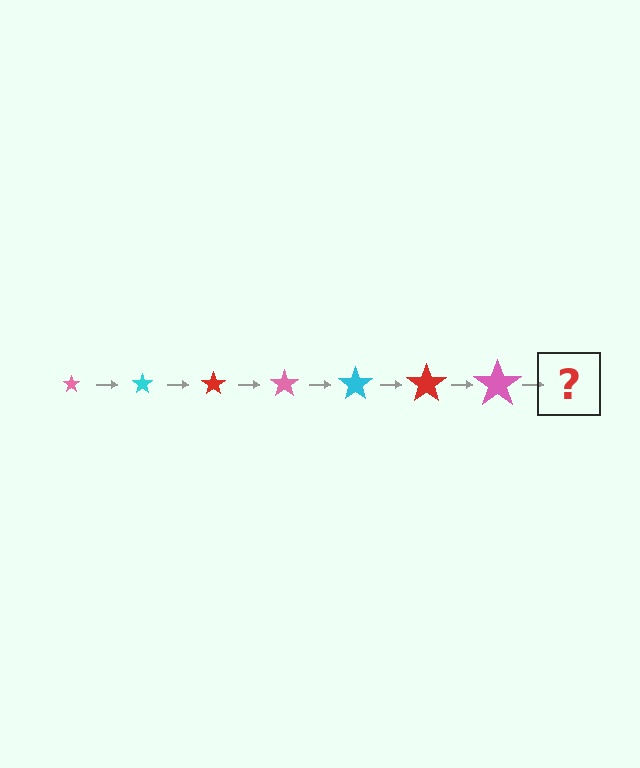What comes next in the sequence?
The next element should be a cyan star, larger than the previous one.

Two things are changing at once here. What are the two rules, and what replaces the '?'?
The two rules are that the star grows larger each step and the color cycles through pink, cyan, and red. The '?' should be a cyan star, larger than the previous one.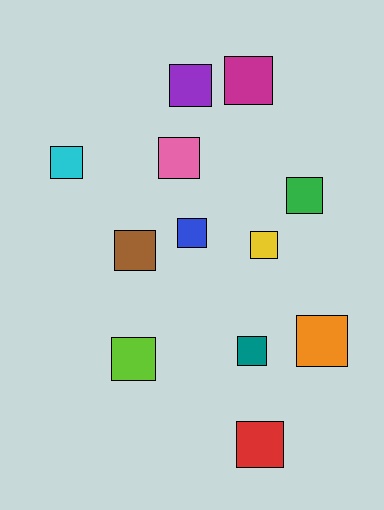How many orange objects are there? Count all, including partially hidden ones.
There is 1 orange object.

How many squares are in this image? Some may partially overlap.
There are 12 squares.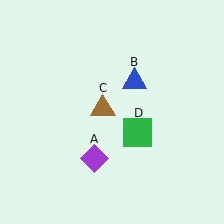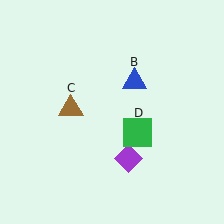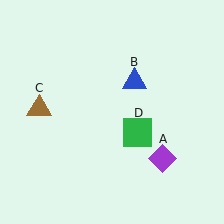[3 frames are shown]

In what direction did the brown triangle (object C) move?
The brown triangle (object C) moved left.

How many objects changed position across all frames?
2 objects changed position: purple diamond (object A), brown triangle (object C).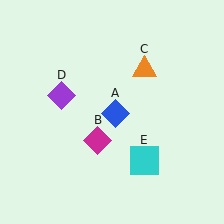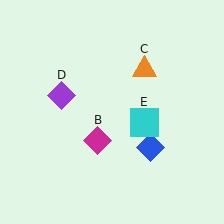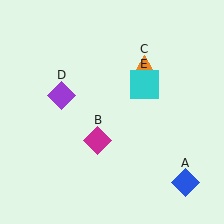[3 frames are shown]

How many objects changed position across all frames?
2 objects changed position: blue diamond (object A), cyan square (object E).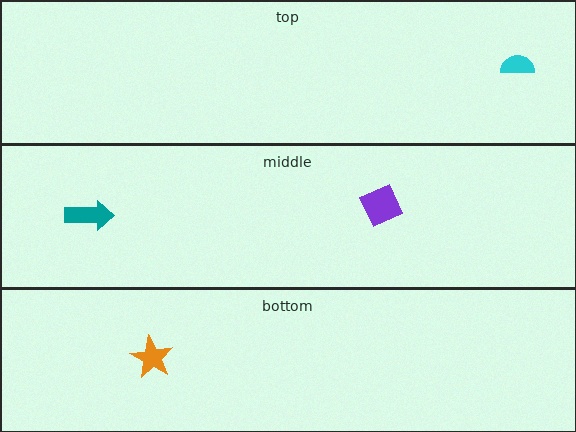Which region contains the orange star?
The bottom region.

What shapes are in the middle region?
The purple square, the teal arrow.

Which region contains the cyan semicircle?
The top region.